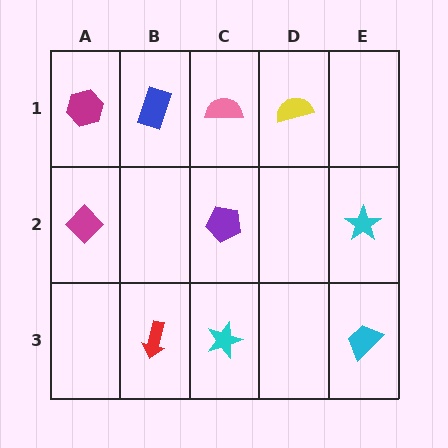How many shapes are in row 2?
3 shapes.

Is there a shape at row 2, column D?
No, that cell is empty.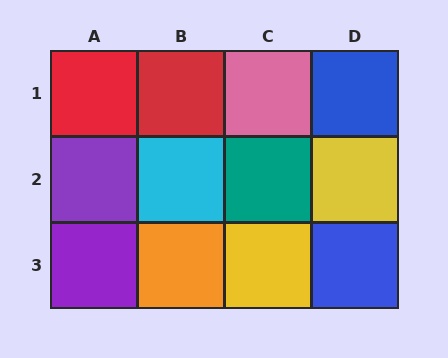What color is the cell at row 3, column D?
Blue.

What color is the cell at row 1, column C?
Pink.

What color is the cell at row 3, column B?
Orange.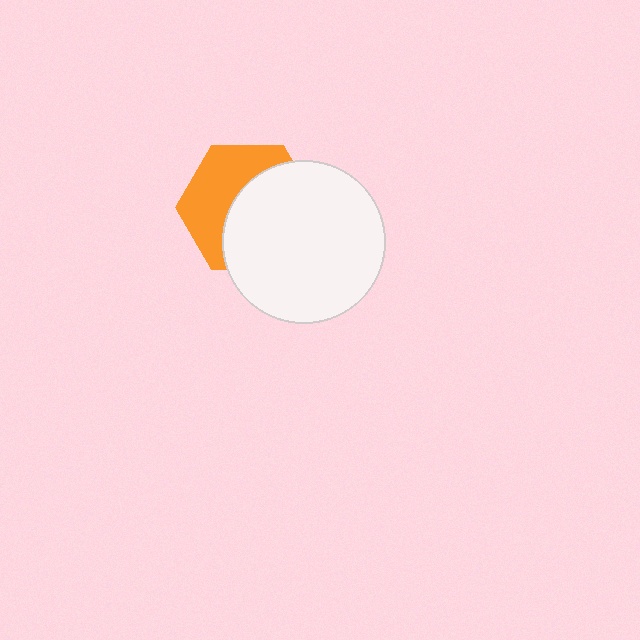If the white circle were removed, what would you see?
You would see the complete orange hexagon.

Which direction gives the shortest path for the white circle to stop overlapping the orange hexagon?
Moving toward the lower-right gives the shortest separation.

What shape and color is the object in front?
The object in front is a white circle.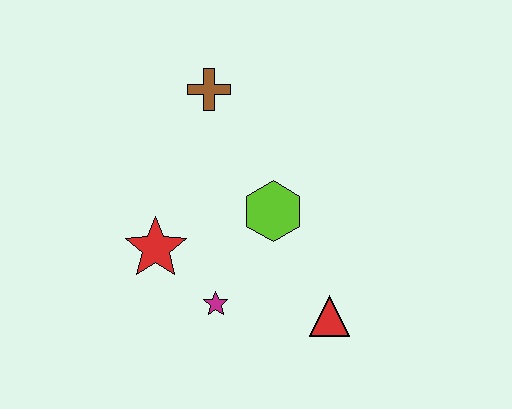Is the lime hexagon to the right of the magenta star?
Yes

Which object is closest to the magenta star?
The red star is closest to the magenta star.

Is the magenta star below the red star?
Yes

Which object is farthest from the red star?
The red triangle is farthest from the red star.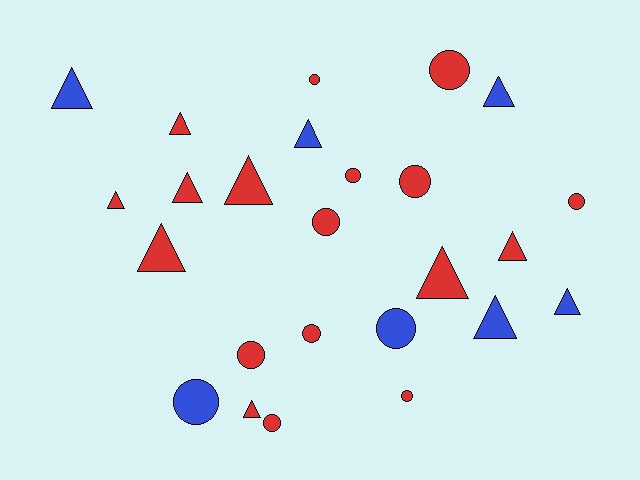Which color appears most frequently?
Red, with 18 objects.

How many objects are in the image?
There are 25 objects.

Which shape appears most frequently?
Triangle, with 13 objects.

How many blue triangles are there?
There are 5 blue triangles.